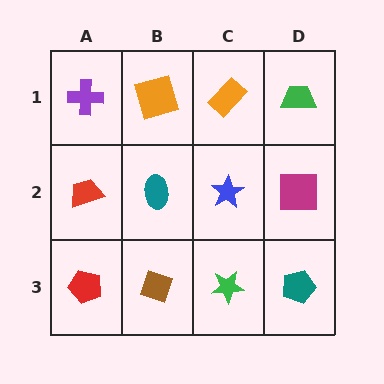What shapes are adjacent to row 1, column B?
A teal ellipse (row 2, column B), a purple cross (row 1, column A), an orange rectangle (row 1, column C).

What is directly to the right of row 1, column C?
A green trapezoid.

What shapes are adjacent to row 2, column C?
An orange rectangle (row 1, column C), a green star (row 3, column C), a teal ellipse (row 2, column B), a magenta square (row 2, column D).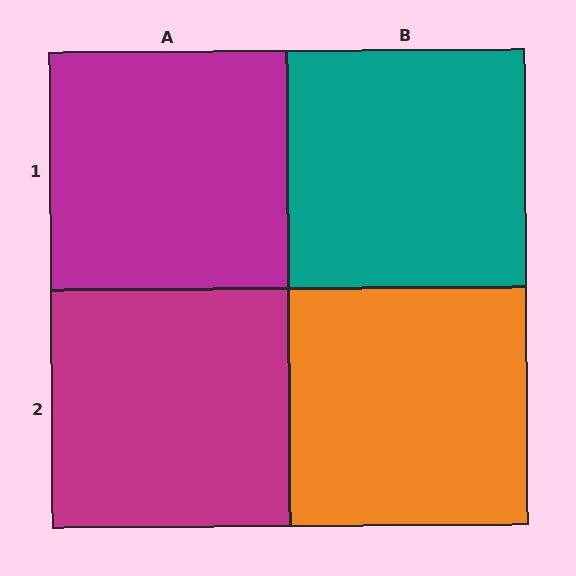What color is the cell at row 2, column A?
Magenta.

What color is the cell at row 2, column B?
Orange.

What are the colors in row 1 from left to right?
Magenta, teal.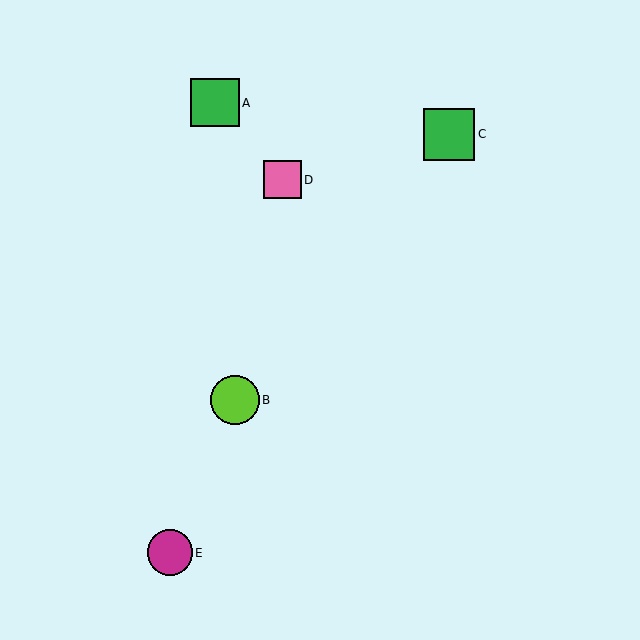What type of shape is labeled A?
Shape A is a green square.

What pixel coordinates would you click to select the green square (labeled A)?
Click at (215, 103) to select the green square A.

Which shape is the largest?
The green square (labeled C) is the largest.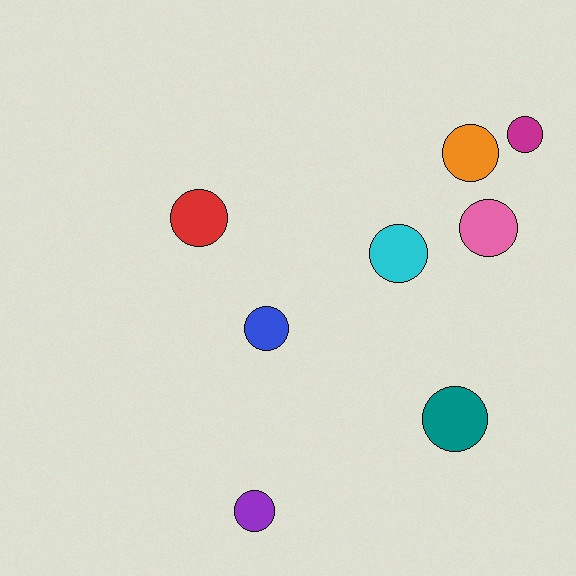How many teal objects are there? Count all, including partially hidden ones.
There is 1 teal object.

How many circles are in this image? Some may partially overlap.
There are 8 circles.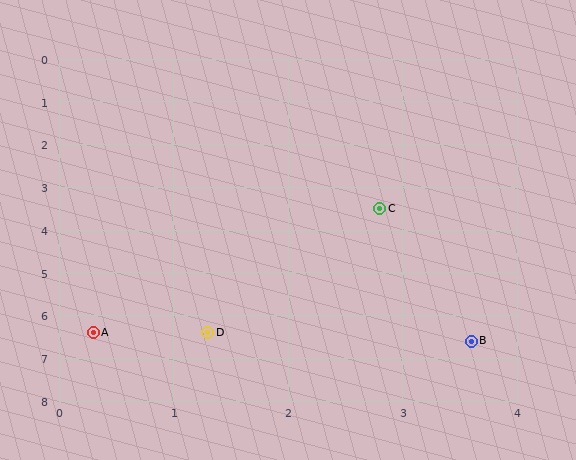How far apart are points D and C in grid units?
Points D and C are about 3.3 grid units apart.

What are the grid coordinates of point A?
Point A is at approximately (0.3, 6.4).